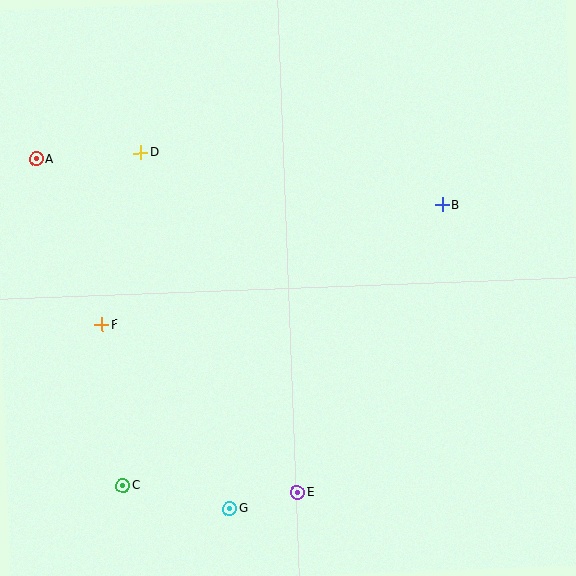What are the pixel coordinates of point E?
Point E is at (297, 492).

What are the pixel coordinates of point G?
Point G is at (230, 509).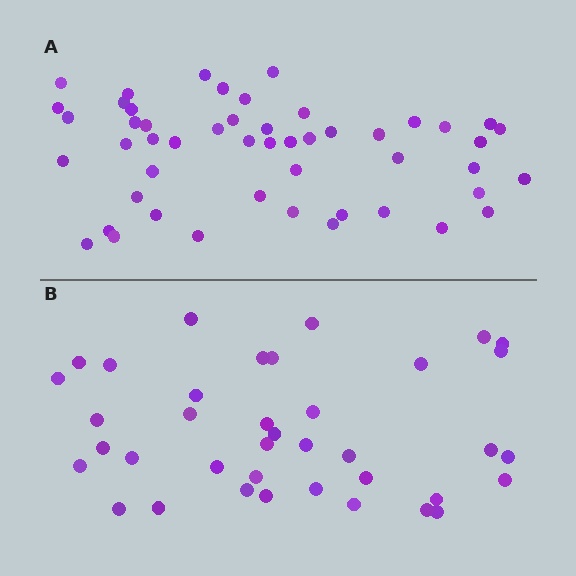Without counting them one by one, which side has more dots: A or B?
Region A (the top region) has more dots.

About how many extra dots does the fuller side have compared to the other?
Region A has roughly 12 or so more dots than region B.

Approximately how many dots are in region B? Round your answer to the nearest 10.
About 40 dots. (The exact count is 38, which rounds to 40.)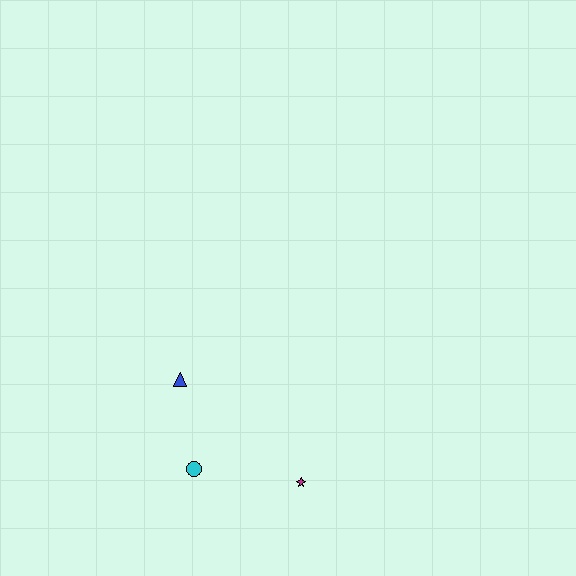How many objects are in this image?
There are 3 objects.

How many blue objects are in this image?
There is 1 blue object.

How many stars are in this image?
There is 1 star.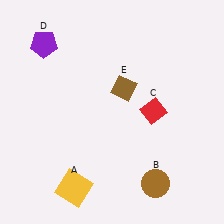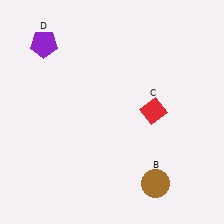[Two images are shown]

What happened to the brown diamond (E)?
The brown diamond (E) was removed in Image 2. It was in the top-right area of Image 1.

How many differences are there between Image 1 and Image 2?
There are 2 differences between the two images.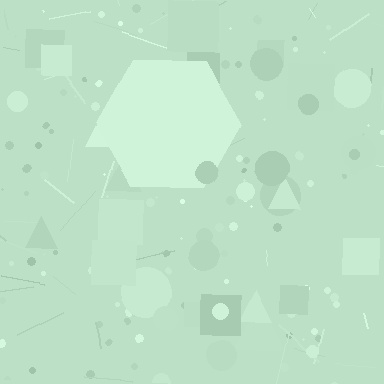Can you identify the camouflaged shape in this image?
The camouflaged shape is a hexagon.